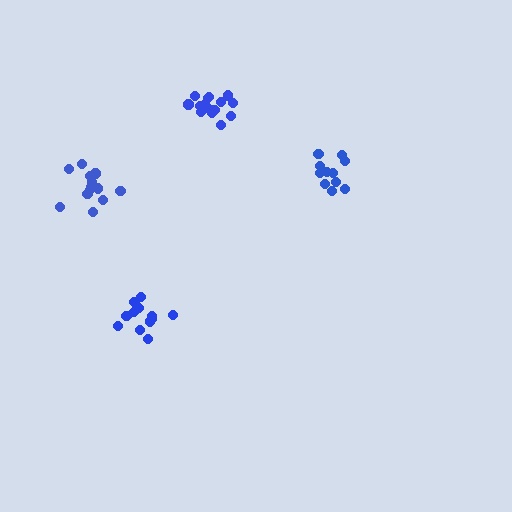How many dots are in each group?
Group 1: 16 dots, Group 2: 11 dots, Group 3: 16 dots, Group 4: 13 dots (56 total).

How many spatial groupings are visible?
There are 4 spatial groupings.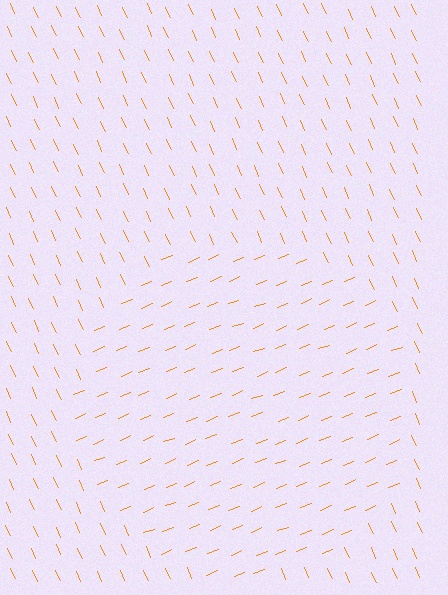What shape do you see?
I see a circle.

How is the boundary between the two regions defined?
The boundary is defined purely by a change in line orientation (approximately 88 degrees difference). All lines are the same color and thickness.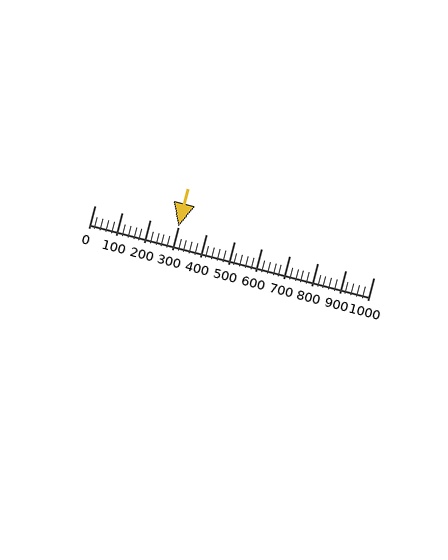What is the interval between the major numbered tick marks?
The major tick marks are spaced 100 units apart.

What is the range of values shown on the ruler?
The ruler shows values from 0 to 1000.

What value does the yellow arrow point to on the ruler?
The yellow arrow points to approximately 300.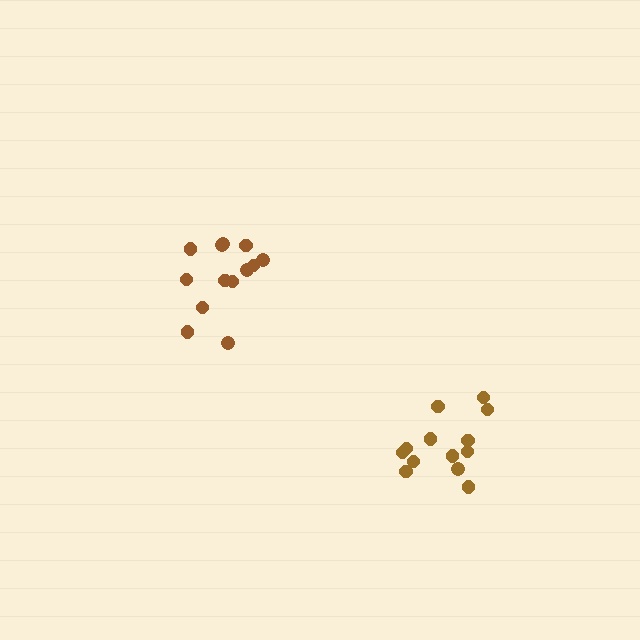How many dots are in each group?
Group 1: 13 dots, Group 2: 13 dots (26 total).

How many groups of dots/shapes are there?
There are 2 groups.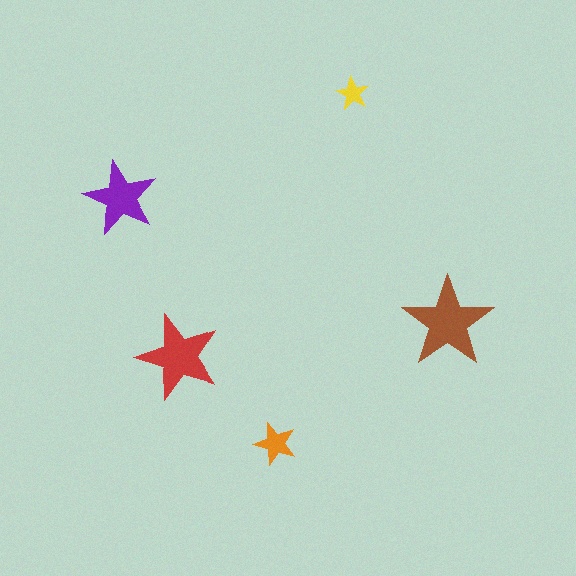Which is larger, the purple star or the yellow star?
The purple one.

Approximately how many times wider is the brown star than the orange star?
About 2 times wider.